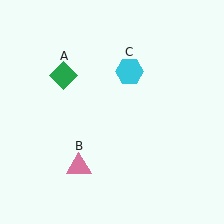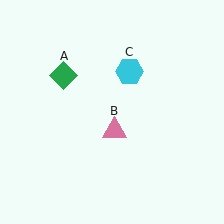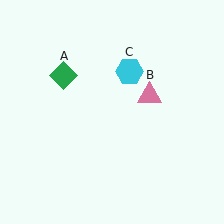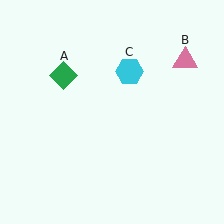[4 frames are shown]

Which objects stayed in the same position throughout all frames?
Green diamond (object A) and cyan hexagon (object C) remained stationary.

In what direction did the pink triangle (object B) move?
The pink triangle (object B) moved up and to the right.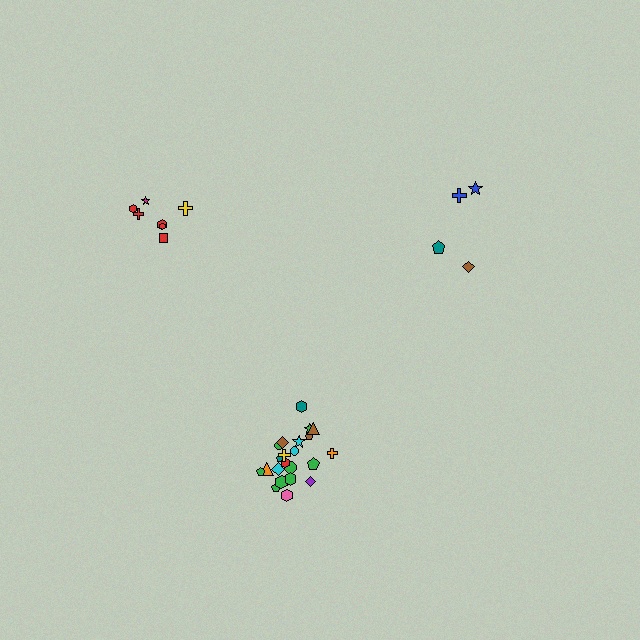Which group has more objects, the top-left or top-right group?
The top-left group.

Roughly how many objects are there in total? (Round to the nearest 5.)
Roughly 35 objects in total.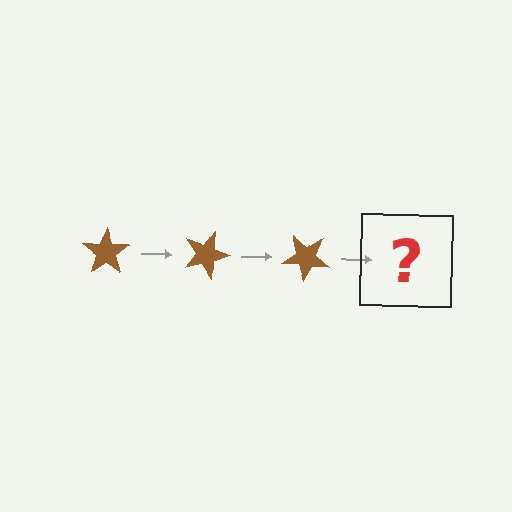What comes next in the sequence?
The next element should be a brown star rotated 60 degrees.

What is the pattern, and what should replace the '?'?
The pattern is that the star rotates 20 degrees each step. The '?' should be a brown star rotated 60 degrees.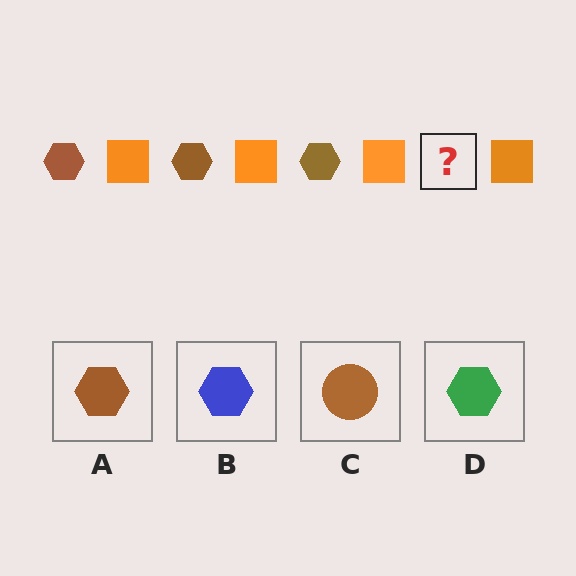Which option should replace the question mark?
Option A.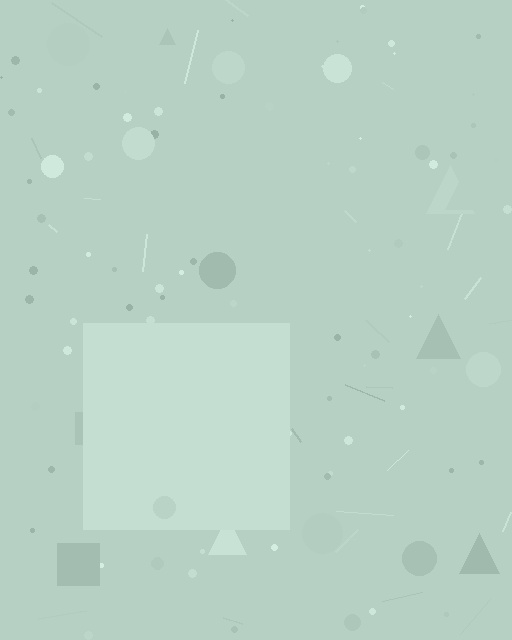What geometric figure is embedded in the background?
A square is embedded in the background.